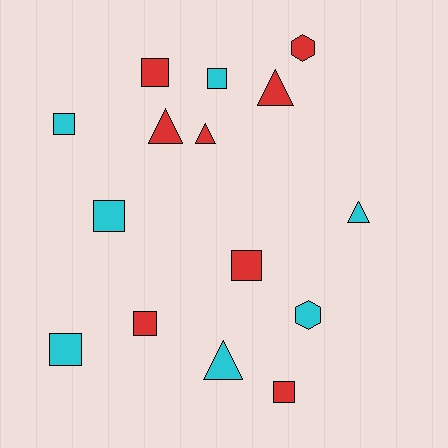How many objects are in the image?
There are 15 objects.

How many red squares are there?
There are 4 red squares.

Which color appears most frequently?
Red, with 8 objects.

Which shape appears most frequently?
Square, with 8 objects.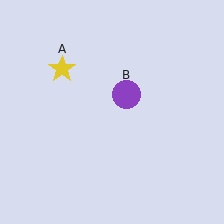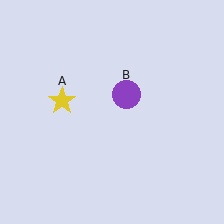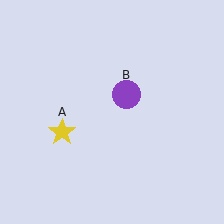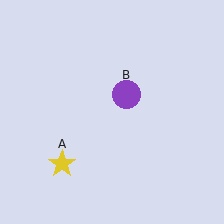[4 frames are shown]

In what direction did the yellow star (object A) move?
The yellow star (object A) moved down.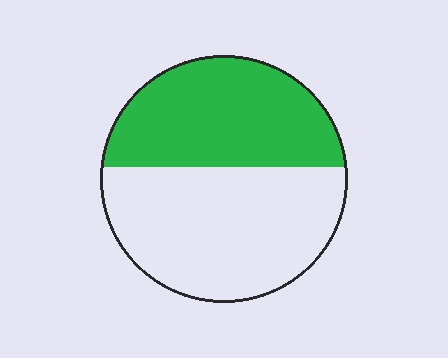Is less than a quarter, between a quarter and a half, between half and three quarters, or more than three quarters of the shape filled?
Between a quarter and a half.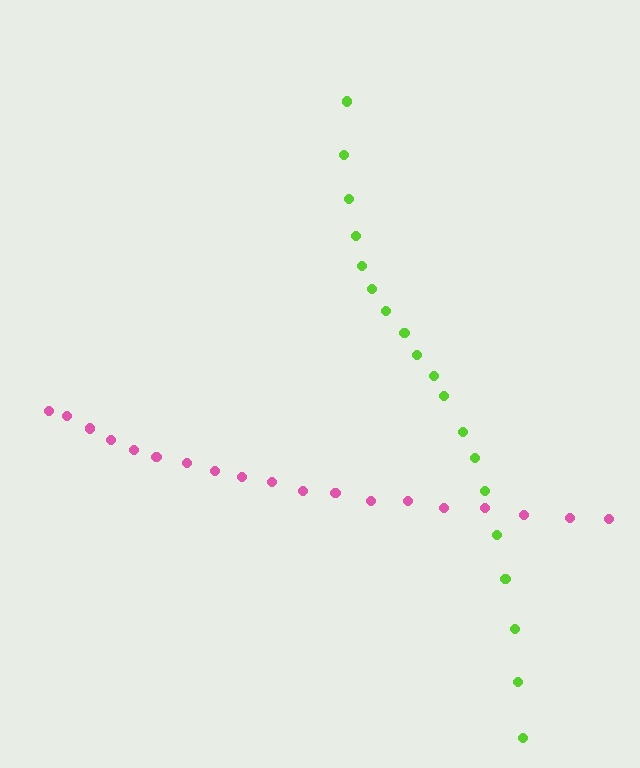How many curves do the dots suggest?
There are 2 distinct paths.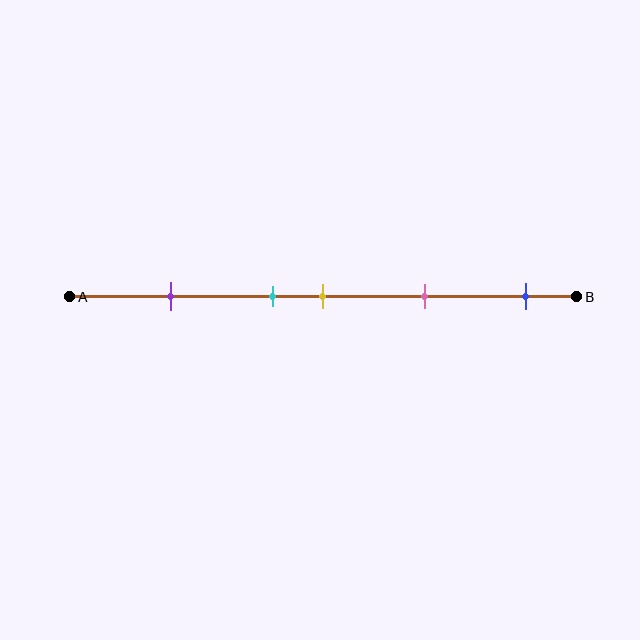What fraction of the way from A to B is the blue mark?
The blue mark is approximately 90% (0.9) of the way from A to B.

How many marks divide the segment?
There are 5 marks dividing the segment.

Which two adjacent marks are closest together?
The cyan and yellow marks are the closest adjacent pair.